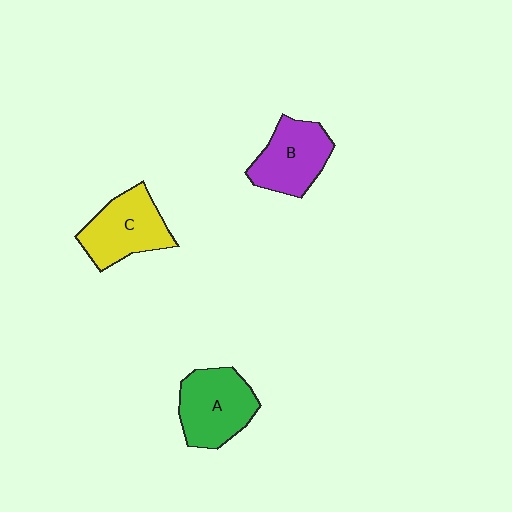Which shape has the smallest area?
Shape B (purple).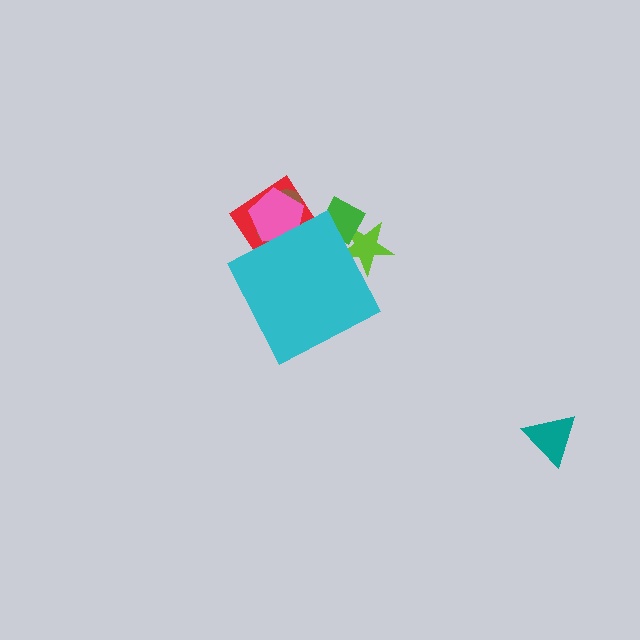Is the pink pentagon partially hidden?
Yes, the pink pentagon is partially hidden behind the cyan diamond.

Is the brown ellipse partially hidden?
Yes, the brown ellipse is partially hidden behind the cyan diamond.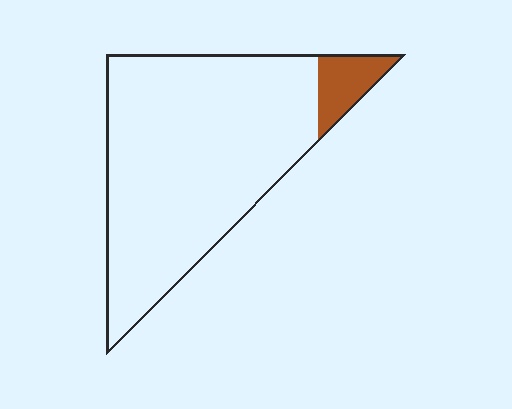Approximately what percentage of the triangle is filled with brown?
Approximately 10%.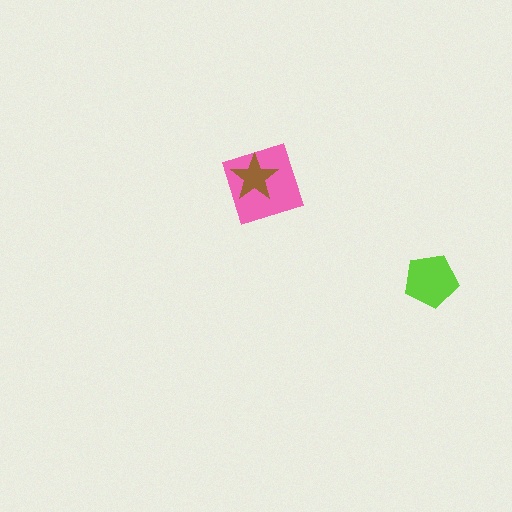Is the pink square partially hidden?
Yes, it is partially covered by another shape.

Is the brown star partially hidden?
No, no other shape covers it.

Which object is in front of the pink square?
The brown star is in front of the pink square.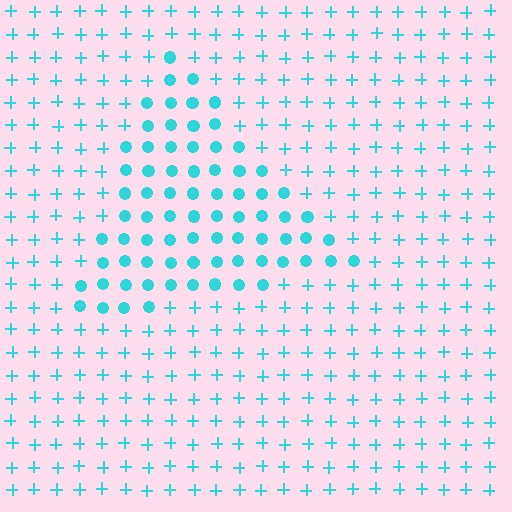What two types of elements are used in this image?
The image uses circles inside the triangle region and plus signs outside it.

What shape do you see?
I see a triangle.